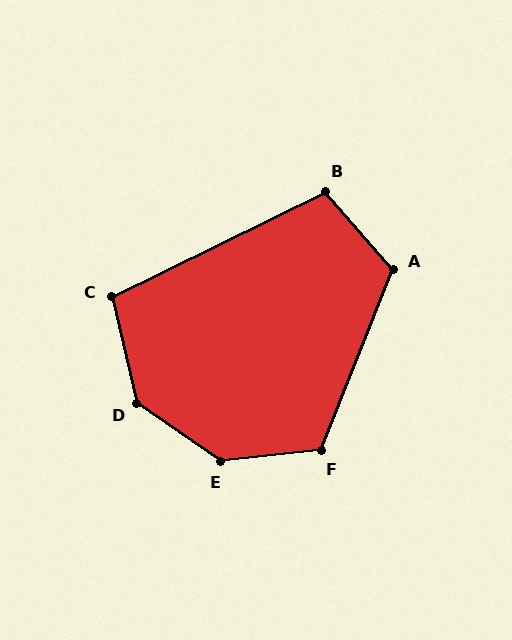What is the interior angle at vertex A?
Approximately 118 degrees (obtuse).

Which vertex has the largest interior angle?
E, at approximately 139 degrees.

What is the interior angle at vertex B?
Approximately 105 degrees (obtuse).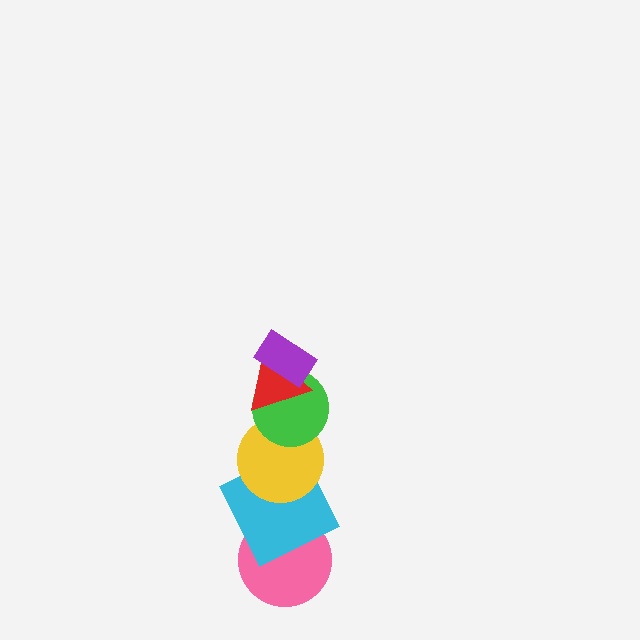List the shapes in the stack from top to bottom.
From top to bottom: the purple rectangle, the red triangle, the green circle, the yellow circle, the cyan square, the pink circle.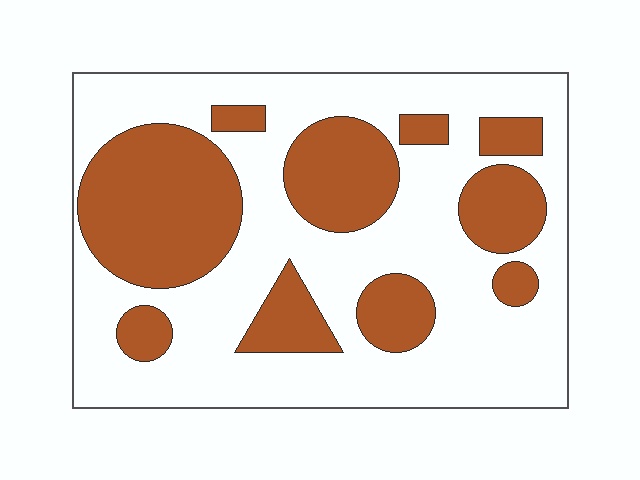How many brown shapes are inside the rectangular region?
10.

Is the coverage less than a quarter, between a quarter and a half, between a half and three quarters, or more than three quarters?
Between a quarter and a half.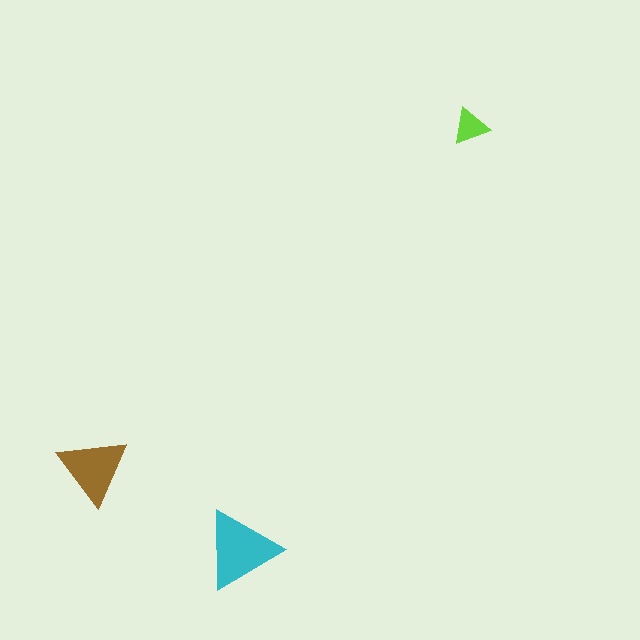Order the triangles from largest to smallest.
the cyan one, the brown one, the lime one.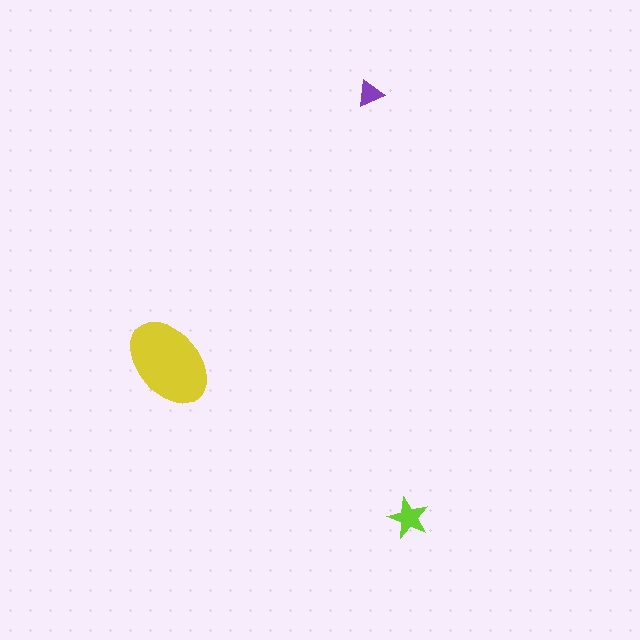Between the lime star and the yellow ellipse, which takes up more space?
The yellow ellipse.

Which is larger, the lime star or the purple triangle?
The lime star.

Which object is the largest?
The yellow ellipse.